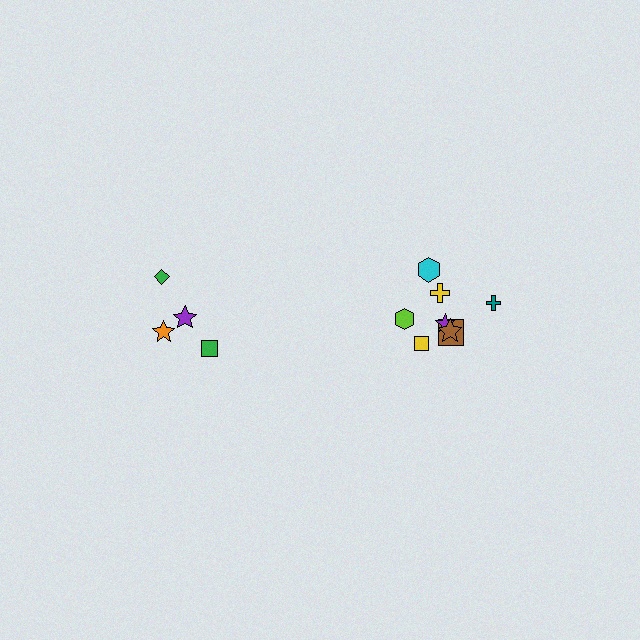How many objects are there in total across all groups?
There are 12 objects.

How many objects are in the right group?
There are 8 objects.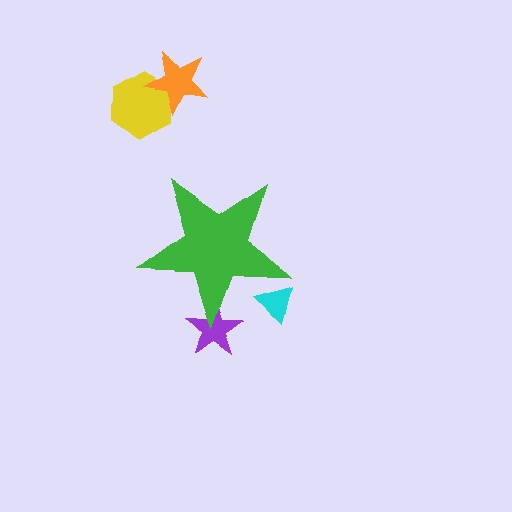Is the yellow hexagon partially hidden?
No, the yellow hexagon is fully visible.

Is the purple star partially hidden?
Yes, the purple star is partially hidden behind the green star.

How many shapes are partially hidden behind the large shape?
2 shapes are partially hidden.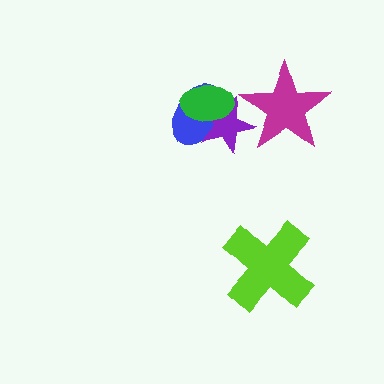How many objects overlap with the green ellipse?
2 objects overlap with the green ellipse.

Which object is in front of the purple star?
The green ellipse is in front of the purple star.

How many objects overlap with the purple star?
3 objects overlap with the purple star.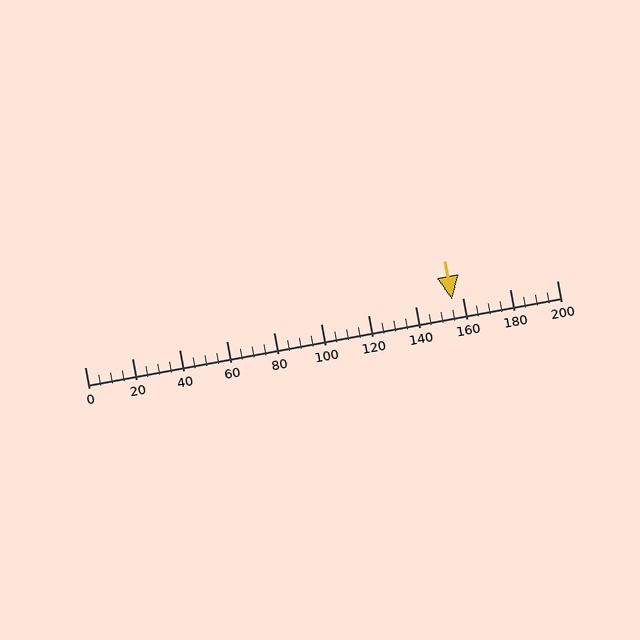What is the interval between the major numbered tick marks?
The major tick marks are spaced 20 units apart.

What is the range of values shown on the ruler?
The ruler shows values from 0 to 200.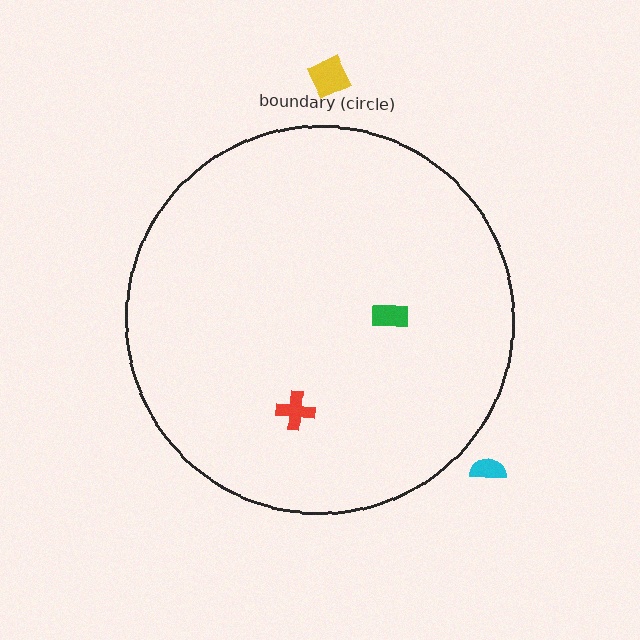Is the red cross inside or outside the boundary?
Inside.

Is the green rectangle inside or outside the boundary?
Inside.